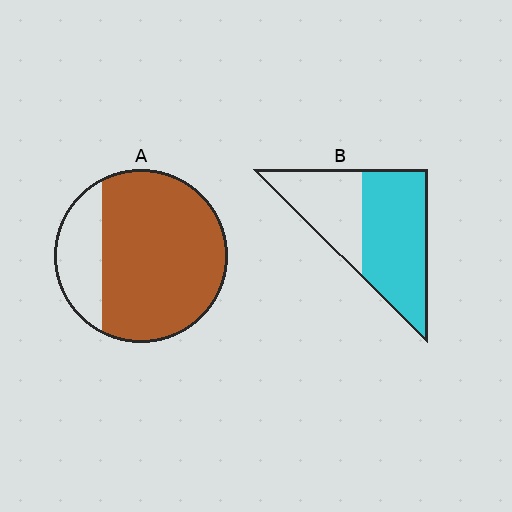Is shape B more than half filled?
Yes.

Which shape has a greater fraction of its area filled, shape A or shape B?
Shape A.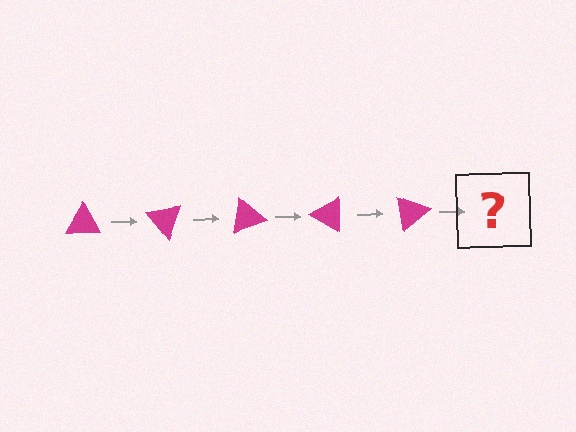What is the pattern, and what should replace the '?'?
The pattern is that the triangle rotates 50 degrees each step. The '?' should be a magenta triangle rotated 250 degrees.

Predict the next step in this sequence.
The next step is a magenta triangle rotated 250 degrees.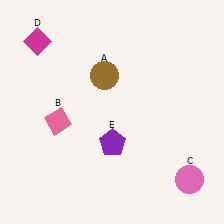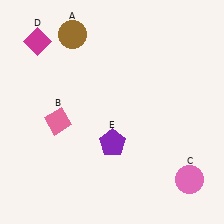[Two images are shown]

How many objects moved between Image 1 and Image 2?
1 object moved between the two images.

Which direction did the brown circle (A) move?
The brown circle (A) moved up.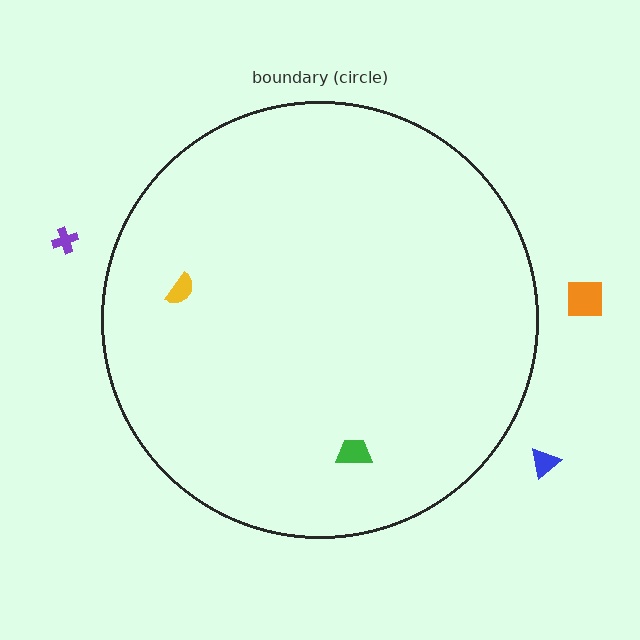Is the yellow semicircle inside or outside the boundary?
Inside.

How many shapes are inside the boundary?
2 inside, 3 outside.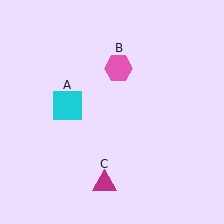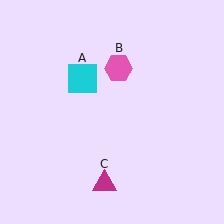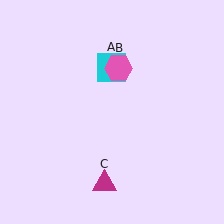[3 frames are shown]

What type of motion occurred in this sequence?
The cyan square (object A) rotated clockwise around the center of the scene.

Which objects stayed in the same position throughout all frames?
Pink hexagon (object B) and magenta triangle (object C) remained stationary.